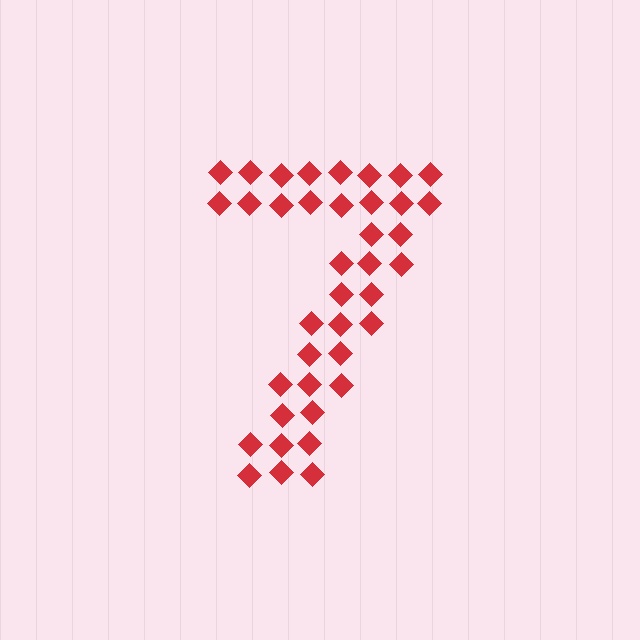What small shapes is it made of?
It is made of small diamonds.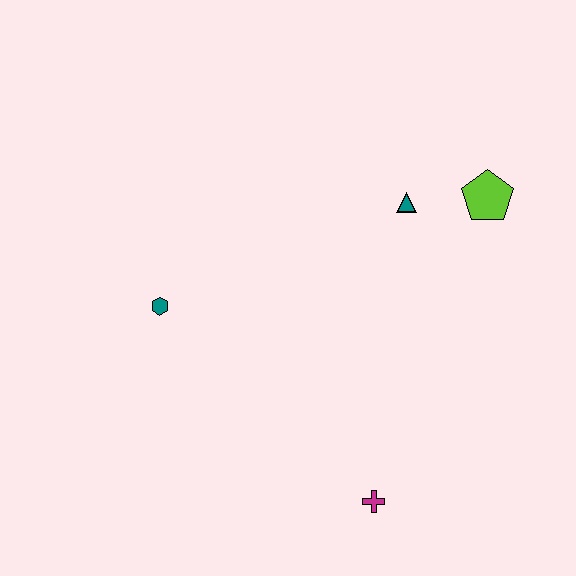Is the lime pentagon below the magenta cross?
No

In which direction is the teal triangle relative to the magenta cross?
The teal triangle is above the magenta cross.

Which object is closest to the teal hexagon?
The teal triangle is closest to the teal hexagon.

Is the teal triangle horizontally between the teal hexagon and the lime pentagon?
Yes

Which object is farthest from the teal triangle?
The magenta cross is farthest from the teal triangle.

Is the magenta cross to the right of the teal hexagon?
Yes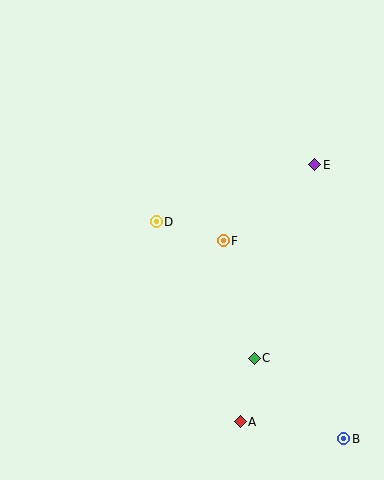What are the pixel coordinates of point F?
Point F is at (223, 241).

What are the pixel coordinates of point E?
Point E is at (315, 165).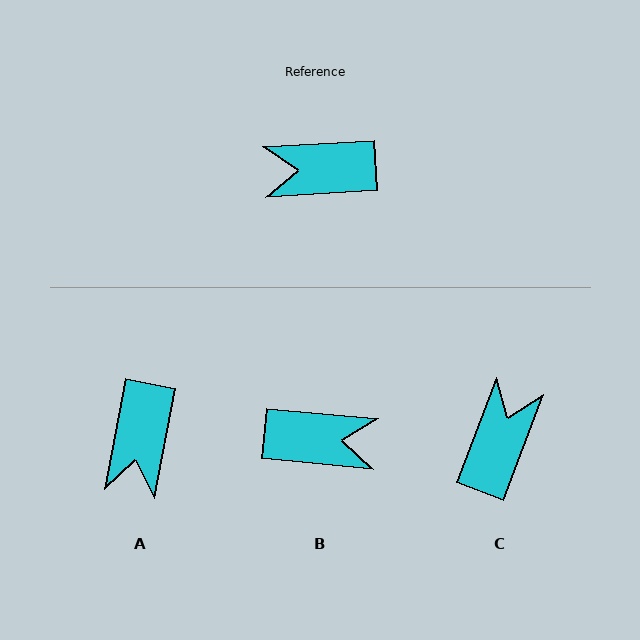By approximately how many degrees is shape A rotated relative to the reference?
Approximately 76 degrees counter-clockwise.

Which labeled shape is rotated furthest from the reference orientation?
B, about 171 degrees away.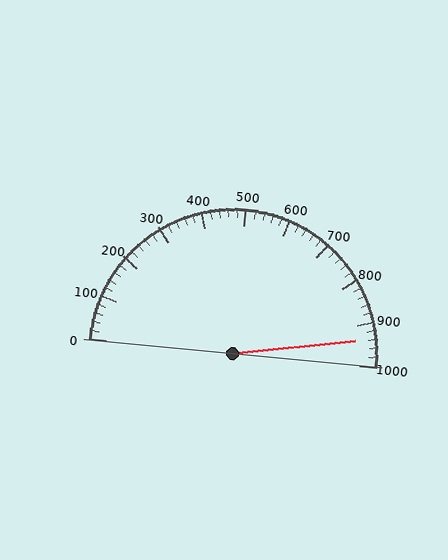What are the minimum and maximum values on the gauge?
The gauge ranges from 0 to 1000.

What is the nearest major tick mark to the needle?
The nearest major tick mark is 900.